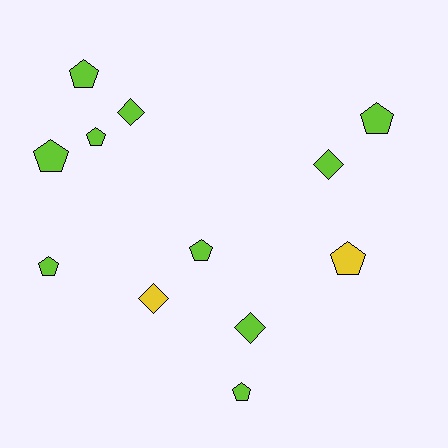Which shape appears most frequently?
Pentagon, with 8 objects.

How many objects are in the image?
There are 12 objects.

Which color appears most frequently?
Lime, with 10 objects.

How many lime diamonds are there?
There are 3 lime diamonds.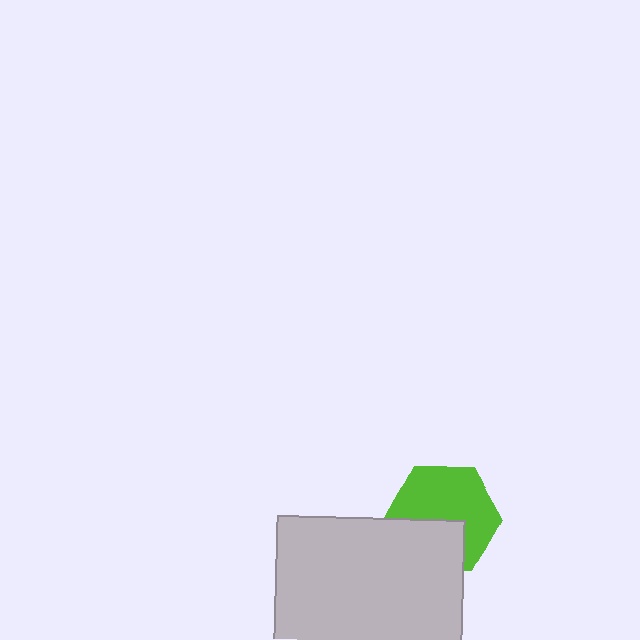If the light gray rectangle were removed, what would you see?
You would see the complete lime hexagon.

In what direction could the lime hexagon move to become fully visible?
The lime hexagon could move up. That would shift it out from behind the light gray rectangle entirely.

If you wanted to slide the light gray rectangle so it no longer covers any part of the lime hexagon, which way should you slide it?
Slide it down — that is the most direct way to separate the two shapes.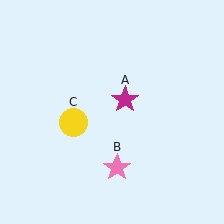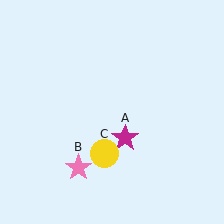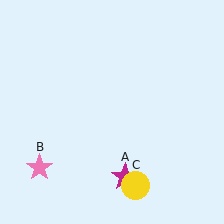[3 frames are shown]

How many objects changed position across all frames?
3 objects changed position: magenta star (object A), pink star (object B), yellow circle (object C).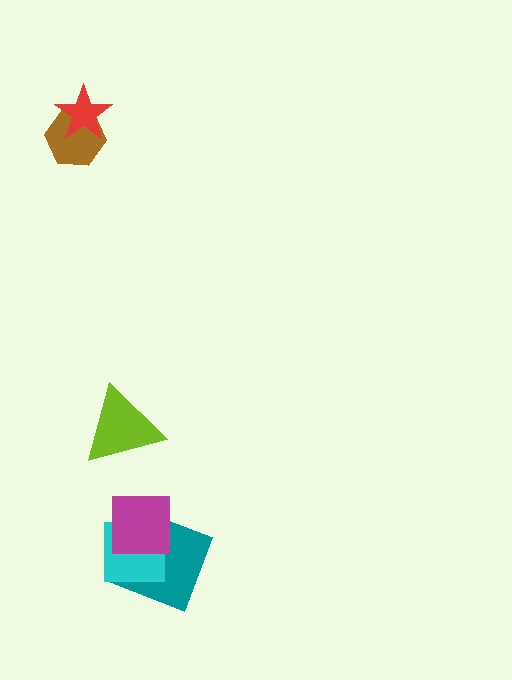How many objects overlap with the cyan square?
2 objects overlap with the cyan square.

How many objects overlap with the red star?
1 object overlaps with the red star.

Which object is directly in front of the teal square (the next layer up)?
The cyan square is directly in front of the teal square.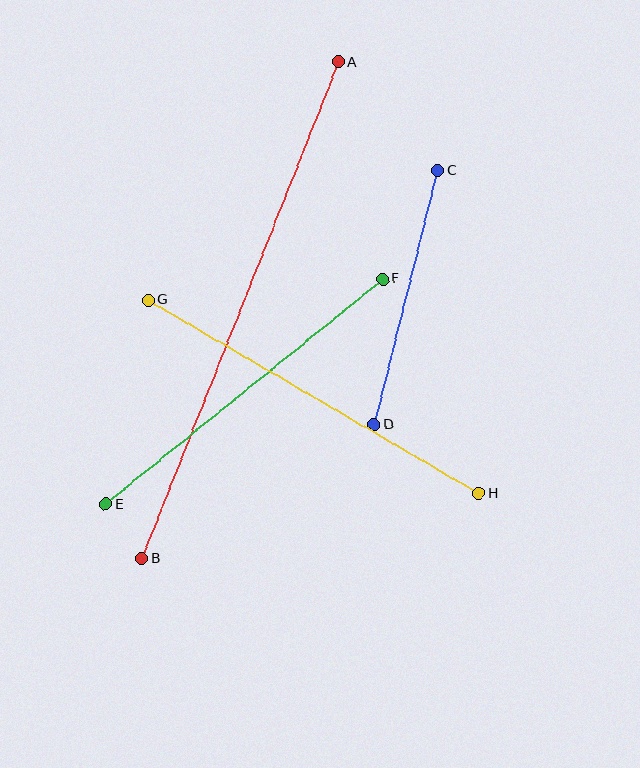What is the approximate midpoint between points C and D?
The midpoint is at approximately (406, 298) pixels.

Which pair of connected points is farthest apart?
Points A and B are farthest apart.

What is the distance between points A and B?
The distance is approximately 534 pixels.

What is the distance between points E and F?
The distance is approximately 357 pixels.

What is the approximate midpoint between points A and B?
The midpoint is at approximately (240, 310) pixels.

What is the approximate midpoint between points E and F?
The midpoint is at approximately (244, 392) pixels.